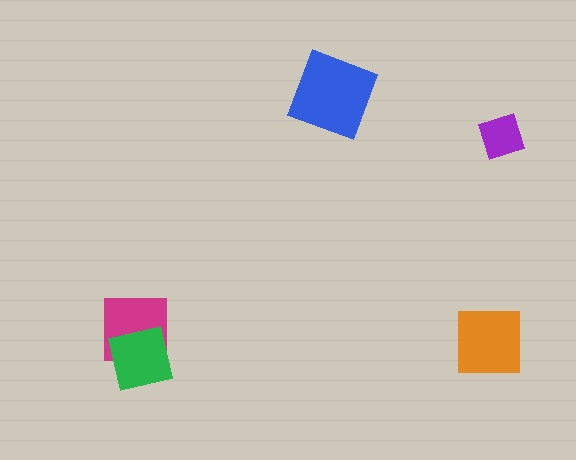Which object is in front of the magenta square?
The green square is in front of the magenta square.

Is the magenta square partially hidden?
Yes, it is partially covered by another shape.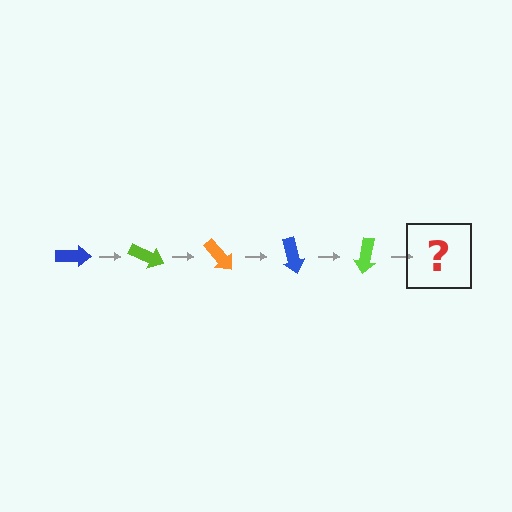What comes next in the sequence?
The next element should be an orange arrow, rotated 125 degrees from the start.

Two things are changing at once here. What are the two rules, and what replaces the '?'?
The two rules are that it rotates 25 degrees each step and the color cycles through blue, lime, and orange. The '?' should be an orange arrow, rotated 125 degrees from the start.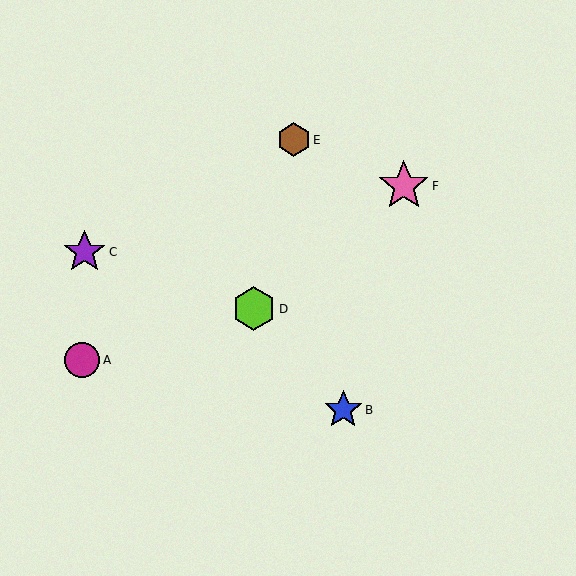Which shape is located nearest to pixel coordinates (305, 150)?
The brown hexagon (labeled E) at (294, 140) is nearest to that location.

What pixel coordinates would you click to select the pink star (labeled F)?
Click at (404, 186) to select the pink star F.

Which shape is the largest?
The pink star (labeled F) is the largest.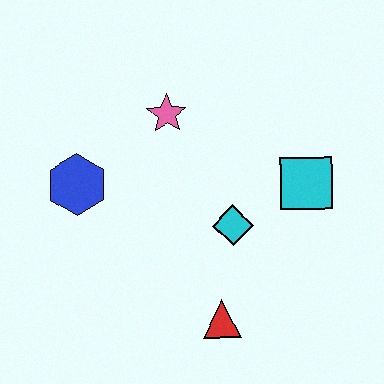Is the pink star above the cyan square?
Yes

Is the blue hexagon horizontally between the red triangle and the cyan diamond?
No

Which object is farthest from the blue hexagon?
The cyan square is farthest from the blue hexagon.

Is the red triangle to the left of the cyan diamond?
Yes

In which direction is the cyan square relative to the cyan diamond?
The cyan square is to the right of the cyan diamond.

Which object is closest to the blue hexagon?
The pink star is closest to the blue hexagon.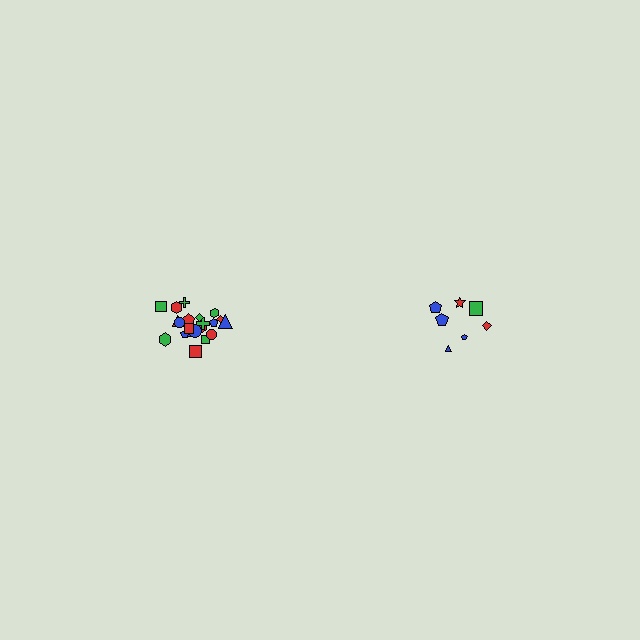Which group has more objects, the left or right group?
The left group.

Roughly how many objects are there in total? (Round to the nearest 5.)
Roughly 30 objects in total.